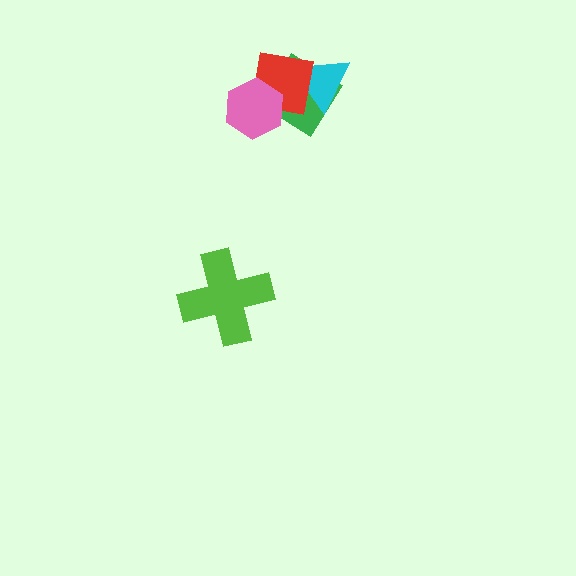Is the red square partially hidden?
Yes, it is partially covered by another shape.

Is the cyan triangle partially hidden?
Yes, it is partially covered by another shape.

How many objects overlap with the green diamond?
3 objects overlap with the green diamond.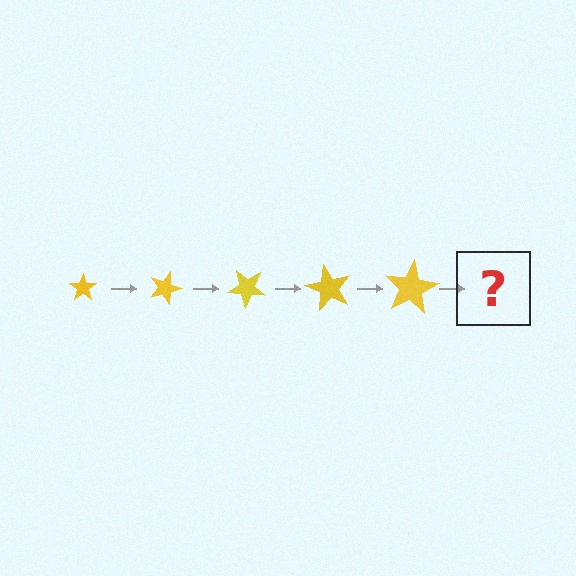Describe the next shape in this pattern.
It should be a star, larger than the previous one and rotated 100 degrees from the start.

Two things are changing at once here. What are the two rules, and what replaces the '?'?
The two rules are that the star grows larger each step and it rotates 20 degrees each step. The '?' should be a star, larger than the previous one and rotated 100 degrees from the start.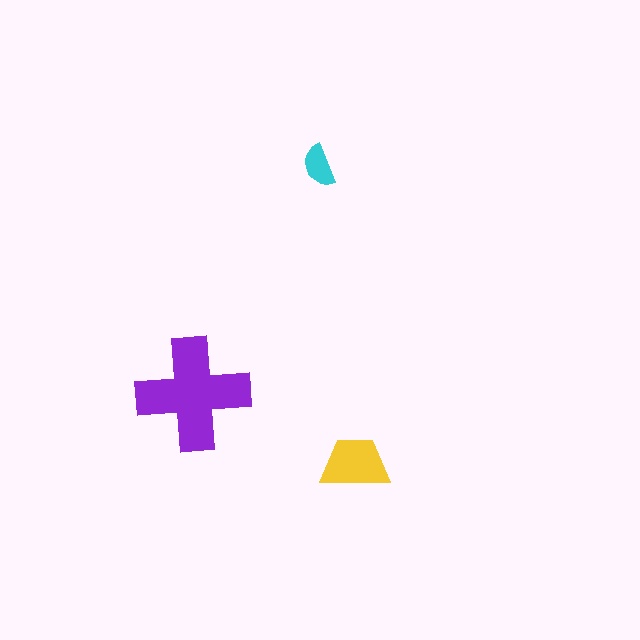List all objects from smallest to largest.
The cyan semicircle, the yellow trapezoid, the purple cross.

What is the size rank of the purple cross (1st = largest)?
1st.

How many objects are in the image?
There are 3 objects in the image.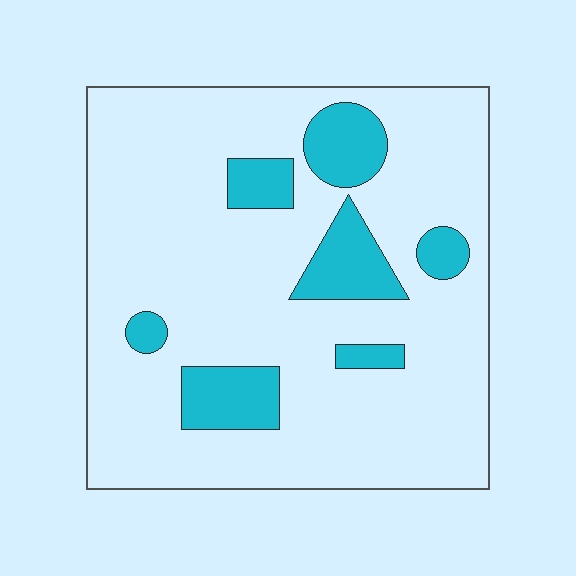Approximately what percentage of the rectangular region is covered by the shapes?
Approximately 15%.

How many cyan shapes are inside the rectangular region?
7.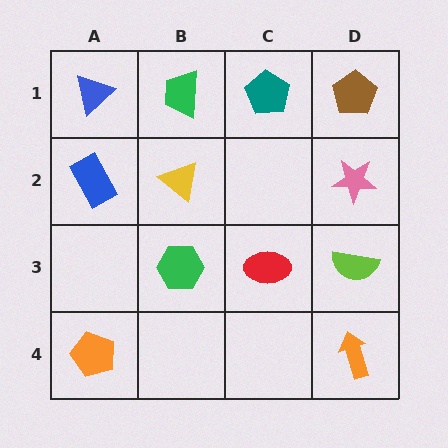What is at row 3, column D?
A lime semicircle.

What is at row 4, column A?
An orange pentagon.